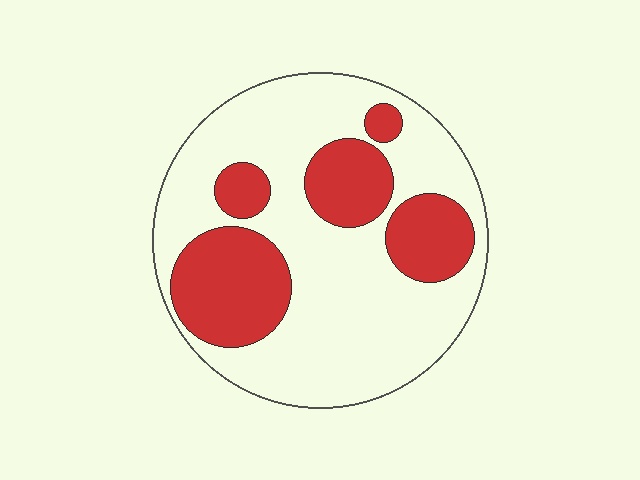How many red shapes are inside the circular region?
5.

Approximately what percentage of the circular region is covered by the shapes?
Approximately 30%.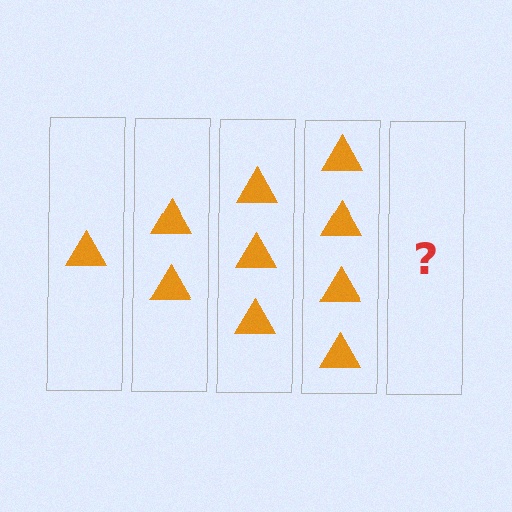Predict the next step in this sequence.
The next step is 5 triangles.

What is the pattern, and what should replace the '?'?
The pattern is that each step adds one more triangle. The '?' should be 5 triangles.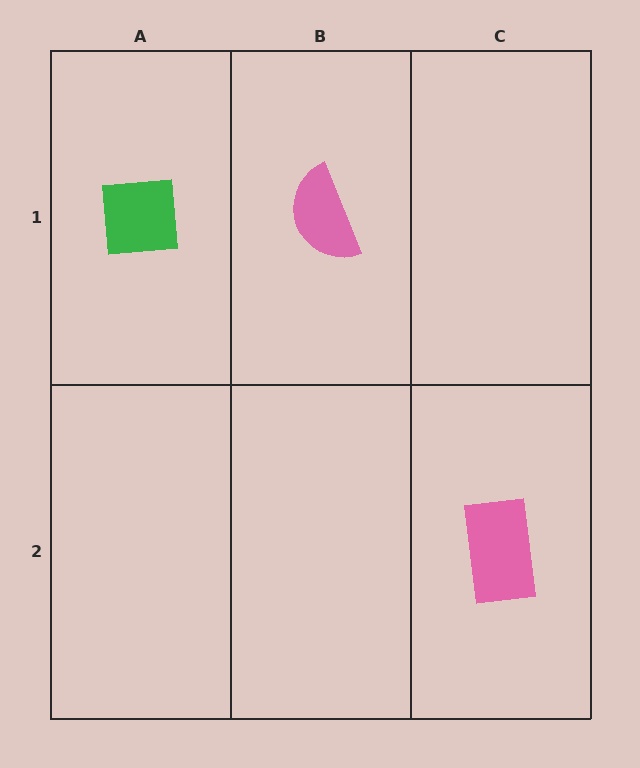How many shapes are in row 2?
1 shape.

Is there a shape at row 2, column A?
No, that cell is empty.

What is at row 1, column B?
A pink semicircle.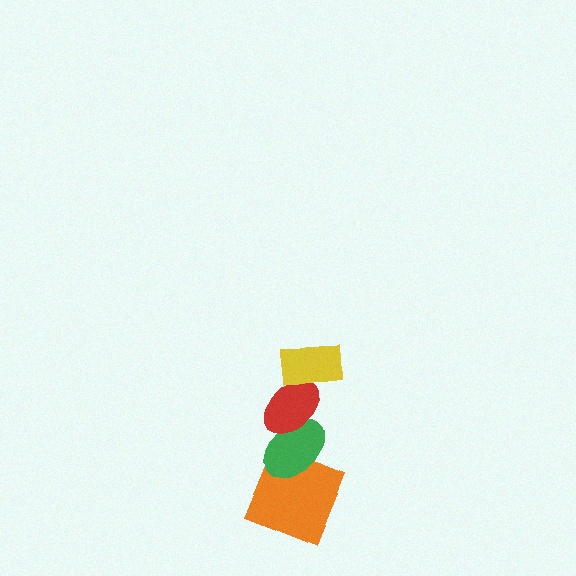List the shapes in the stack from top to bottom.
From top to bottom: the yellow rectangle, the red ellipse, the green ellipse, the orange square.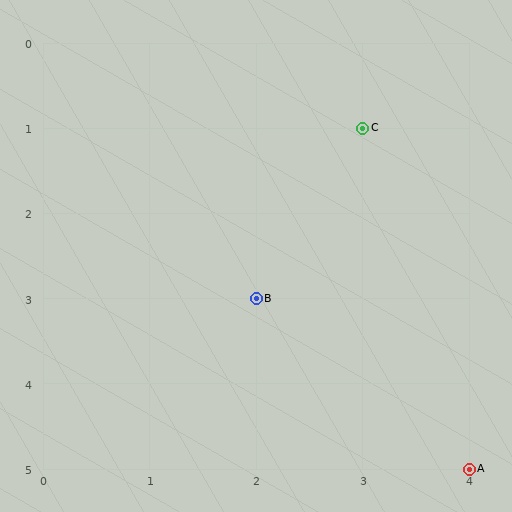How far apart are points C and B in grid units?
Points C and B are 1 column and 2 rows apart (about 2.2 grid units diagonally).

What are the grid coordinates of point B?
Point B is at grid coordinates (2, 3).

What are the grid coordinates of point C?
Point C is at grid coordinates (3, 1).